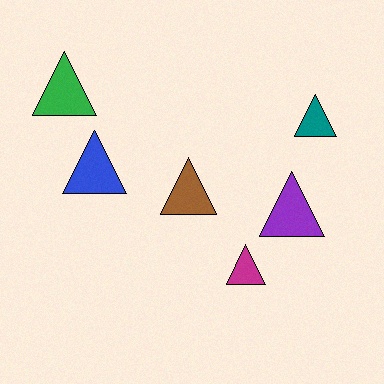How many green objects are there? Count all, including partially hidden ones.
There is 1 green object.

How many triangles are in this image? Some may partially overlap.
There are 6 triangles.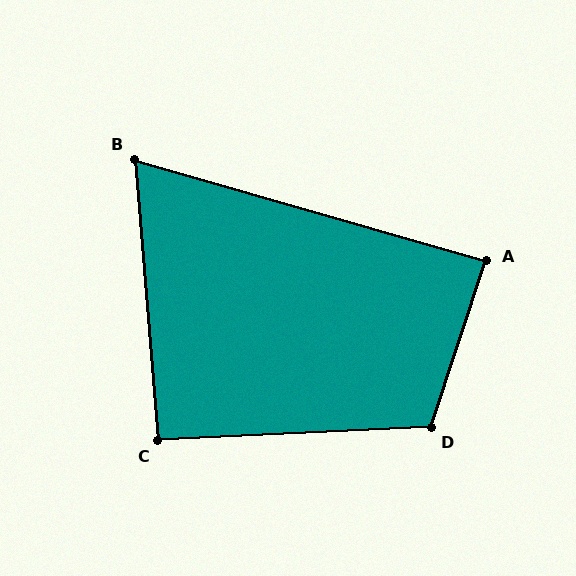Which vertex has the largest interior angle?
D, at approximately 111 degrees.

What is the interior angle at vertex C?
Approximately 92 degrees (approximately right).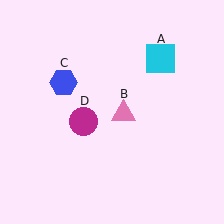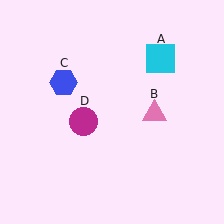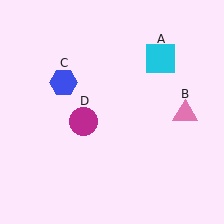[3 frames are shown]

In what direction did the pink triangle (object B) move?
The pink triangle (object B) moved right.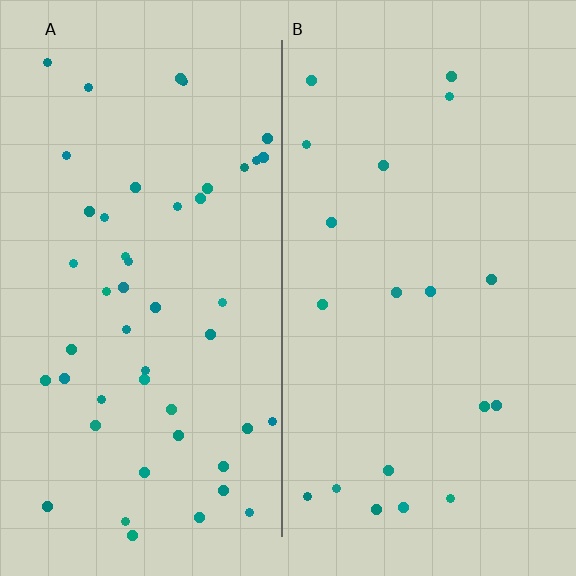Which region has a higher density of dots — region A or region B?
A (the left).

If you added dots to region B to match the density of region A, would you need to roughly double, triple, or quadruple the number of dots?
Approximately triple.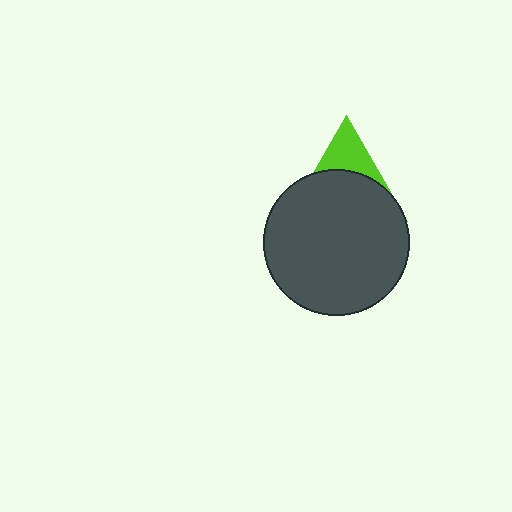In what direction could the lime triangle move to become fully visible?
The lime triangle could move up. That would shift it out from behind the dark gray circle entirely.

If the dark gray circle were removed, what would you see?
You would see the complete lime triangle.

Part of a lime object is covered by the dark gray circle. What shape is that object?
It is a triangle.